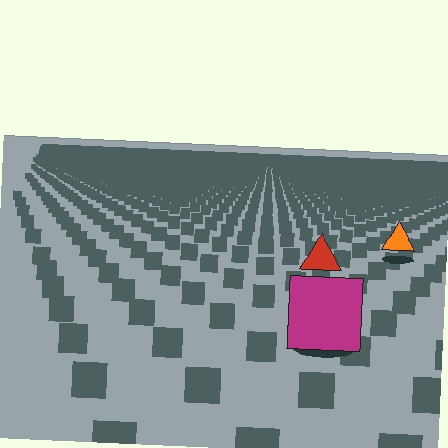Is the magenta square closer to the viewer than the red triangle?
Yes. The magenta square is closer — you can tell from the texture gradient: the ground texture is coarser near it.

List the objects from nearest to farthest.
From nearest to farthest: the magenta square, the red triangle, the orange triangle.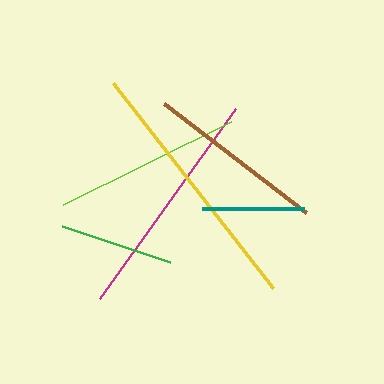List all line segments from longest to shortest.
From longest to shortest: yellow, magenta, lime, brown, green, teal.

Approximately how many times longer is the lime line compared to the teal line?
The lime line is approximately 1.8 times the length of the teal line.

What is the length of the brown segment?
The brown segment is approximately 179 pixels long.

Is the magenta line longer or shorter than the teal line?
The magenta line is longer than the teal line.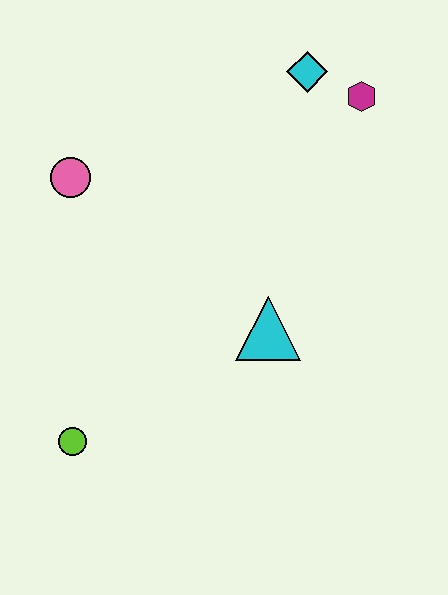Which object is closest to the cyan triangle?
The lime circle is closest to the cyan triangle.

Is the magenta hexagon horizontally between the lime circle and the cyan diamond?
No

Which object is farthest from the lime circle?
The magenta hexagon is farthest from the lime circle.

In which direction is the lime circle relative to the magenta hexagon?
The lime circle is below the magenta hexagon.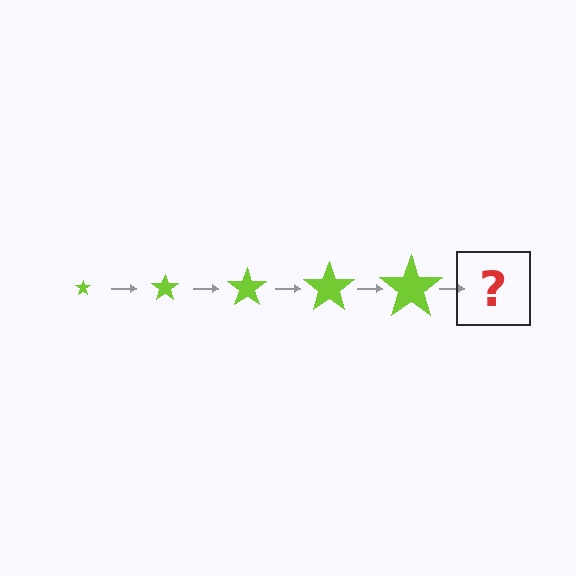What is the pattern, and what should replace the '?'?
The pattern is that the star gets progressively larger each step. The '?' should be a lime star, larger than the previous one.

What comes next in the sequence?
The next element should be a lime star, larger than the previous one.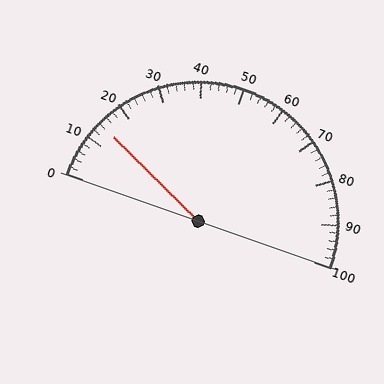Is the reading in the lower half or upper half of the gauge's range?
The reading is in the lower half of the range (0 to 100).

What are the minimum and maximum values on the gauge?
The gauge ranges from 0 to 100.